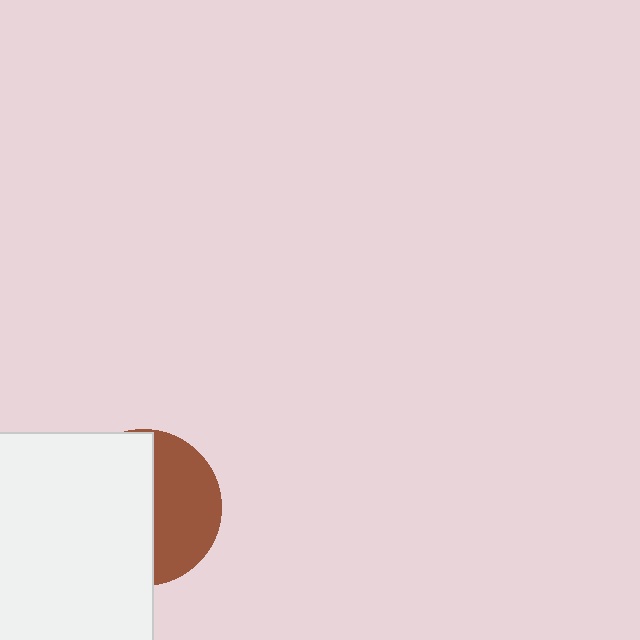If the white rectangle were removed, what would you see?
You would see the complete brown circle.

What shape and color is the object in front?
The object in front is a white rectangle.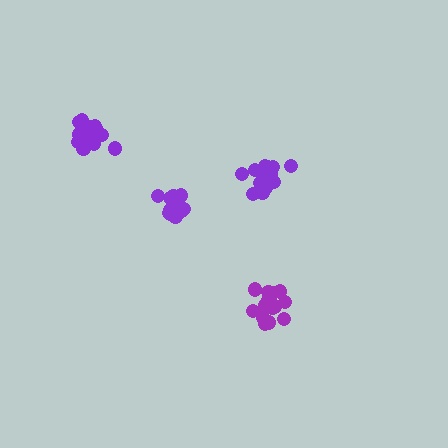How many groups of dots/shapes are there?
There are 4 groups.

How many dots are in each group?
Group 1: 14 dots, Group 2: 18 dots, Group 3: 17 dots, Group 4: 16 dots (65 total).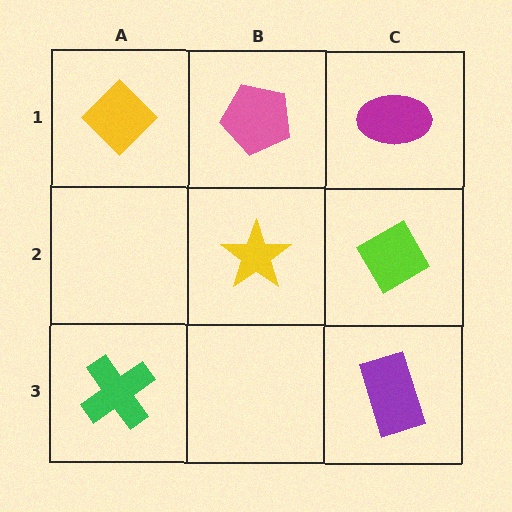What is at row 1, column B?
A pink pentagon.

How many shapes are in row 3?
2 shapes.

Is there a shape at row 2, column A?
No, that cell is empty.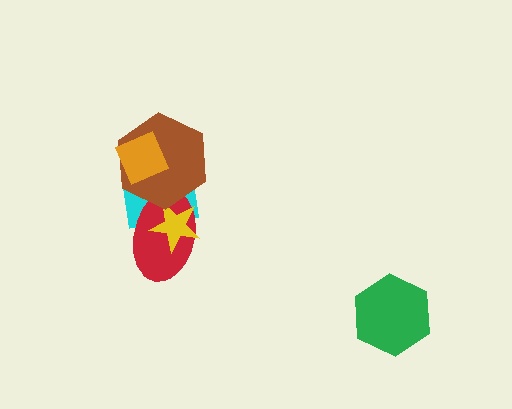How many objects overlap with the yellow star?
3 objects overlap with the yellow star.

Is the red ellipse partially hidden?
Yes, it is partially covered by another shape.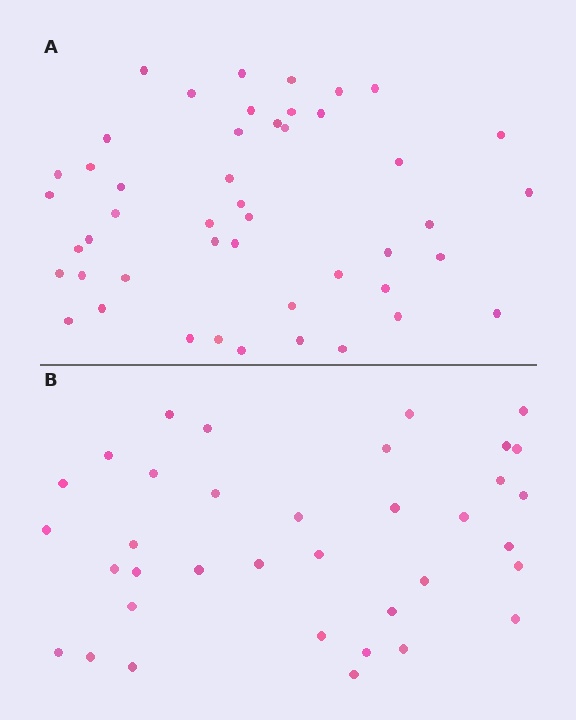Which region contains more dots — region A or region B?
Region A (the top region) has more dots.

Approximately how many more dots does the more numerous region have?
Region A has roughly 12 or so more dots than region B.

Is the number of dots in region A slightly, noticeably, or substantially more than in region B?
Region A has noticeably more, but not dramatically so. The ratio is roughly 1.3 to 1.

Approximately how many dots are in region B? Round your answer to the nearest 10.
About 40 dots. (The exact count is 36, which rounds to 40.)